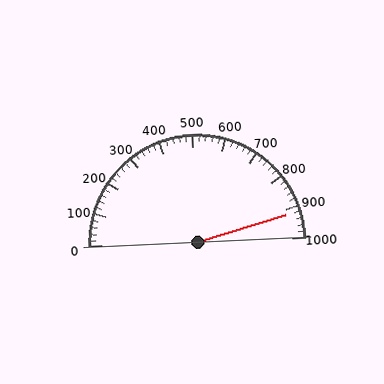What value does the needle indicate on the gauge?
The needle indicates approximately 920.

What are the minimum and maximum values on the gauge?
The gauge ranges from 0 to 1000.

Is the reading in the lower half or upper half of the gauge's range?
The reading is in the upper half of the range (0 to 1000).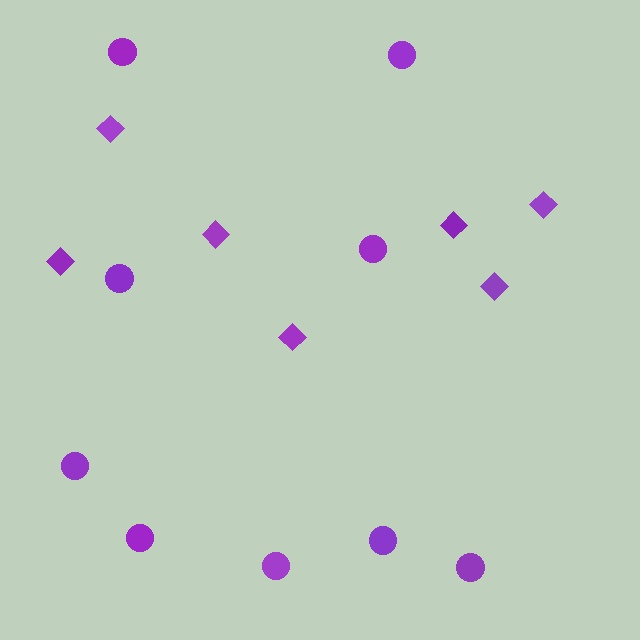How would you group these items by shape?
There are 2 groups: one group of circles (9) and one group of diamonds (7).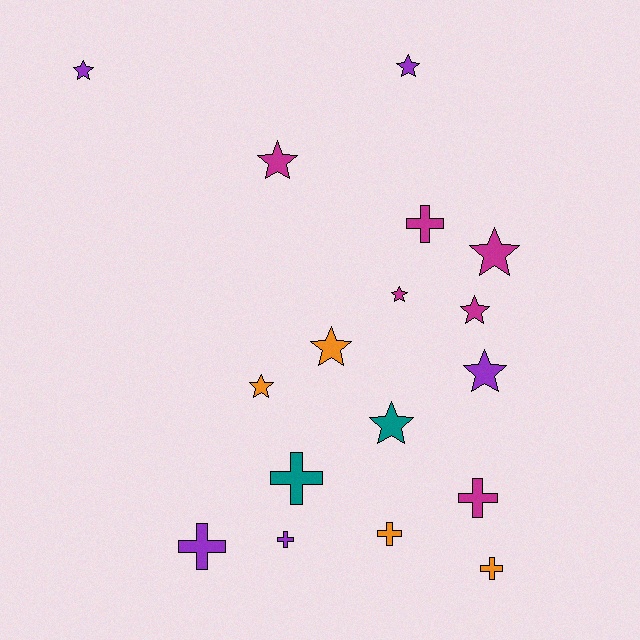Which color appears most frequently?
Magenta, with 6 objects.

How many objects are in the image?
There are 17 objects.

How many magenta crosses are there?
There are 2 magenta crosses.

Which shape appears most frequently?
Star, with 10 objects.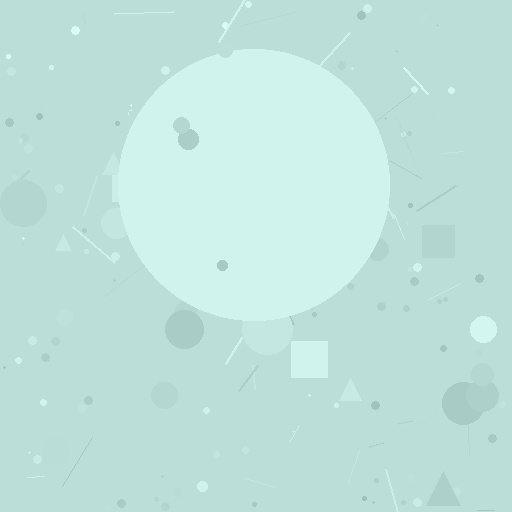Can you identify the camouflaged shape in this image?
The camouflaged shape is a circle.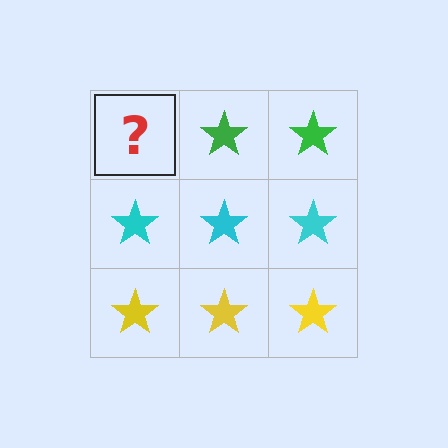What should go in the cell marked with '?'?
The missing cell should contain a green star.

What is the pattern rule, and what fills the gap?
The rule is that each row has a consistent color. The gap should be filled with a green star.